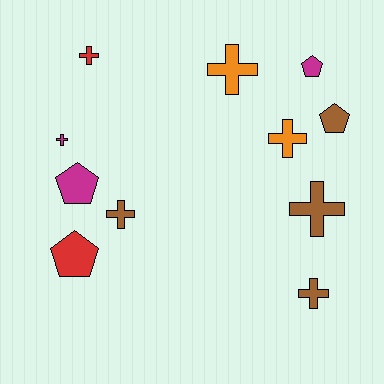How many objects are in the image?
There are 11 objects.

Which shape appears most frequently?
Cross, with 7 objects.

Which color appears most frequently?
Brown, with 4 objects.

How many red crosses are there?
There is 1 red cross.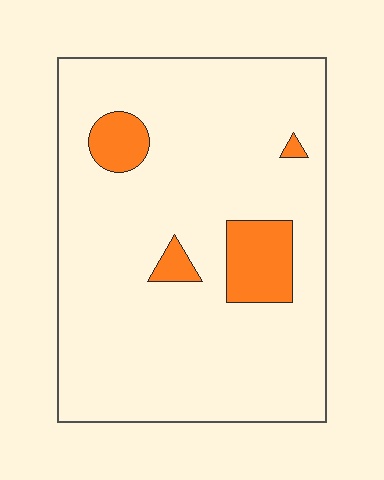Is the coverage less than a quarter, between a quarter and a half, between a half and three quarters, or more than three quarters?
Less than a quarter.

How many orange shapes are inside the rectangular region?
4.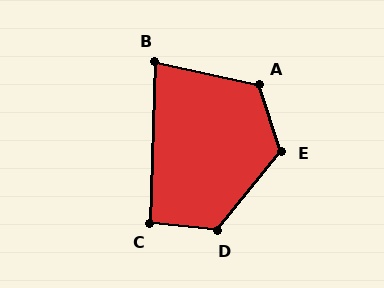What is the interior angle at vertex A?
Approximately 120 degrees (obtuse).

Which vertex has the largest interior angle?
D, at approximately 123 degrees.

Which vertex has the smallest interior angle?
B, at approximately 80 degrees.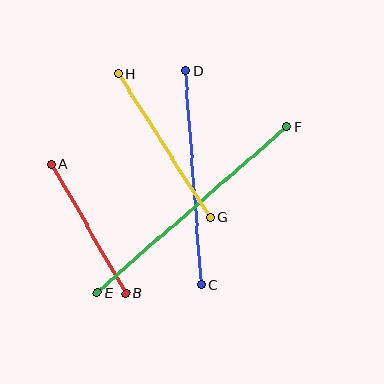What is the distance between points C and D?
The distance is approximately 215 pixels.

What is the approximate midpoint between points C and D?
The midpoint is at approximately (193, 178) pixels.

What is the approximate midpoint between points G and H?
The midpoint is at approximately (164, 146) pixels.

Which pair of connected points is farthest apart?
Points E and F are farthest apart.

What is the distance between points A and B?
The distance is approximately 149 pixels.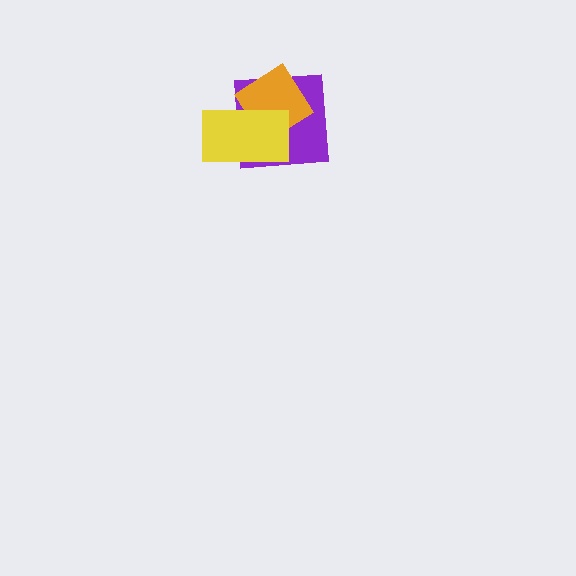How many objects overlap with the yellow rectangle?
2 objects overlap with the yellow rectangle.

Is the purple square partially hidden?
Yes, it is partially covered by another shape.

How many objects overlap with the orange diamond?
2 objects overlap with the orange diamond.